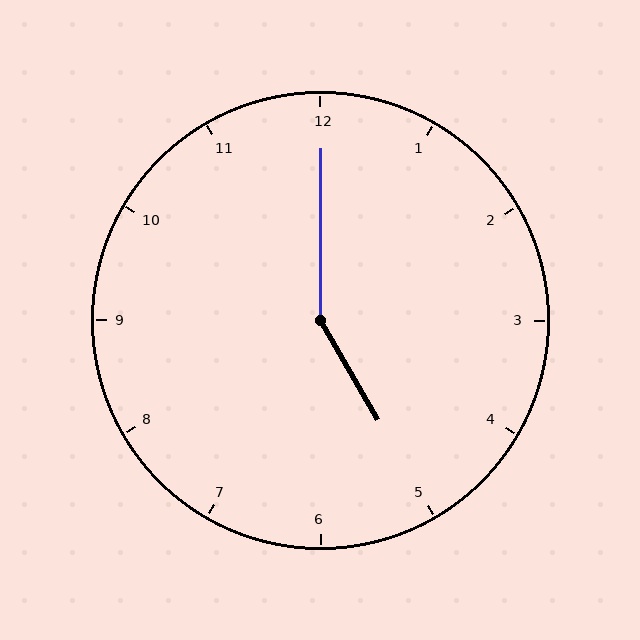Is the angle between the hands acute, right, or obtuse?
It is obtuse.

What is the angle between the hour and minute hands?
Approximately 150 degrees.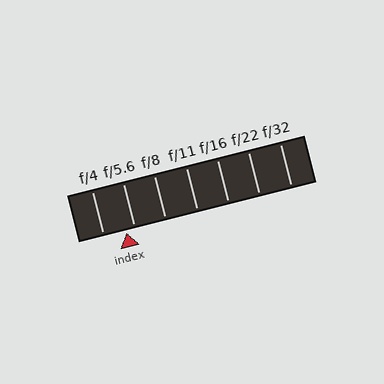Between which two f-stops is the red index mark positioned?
The index mark is between f/4 and f/5.6.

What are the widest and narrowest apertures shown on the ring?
The widest aperture shown is f/4 and the narrowest is f/32.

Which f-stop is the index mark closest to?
The index mark is closest to f/5.6.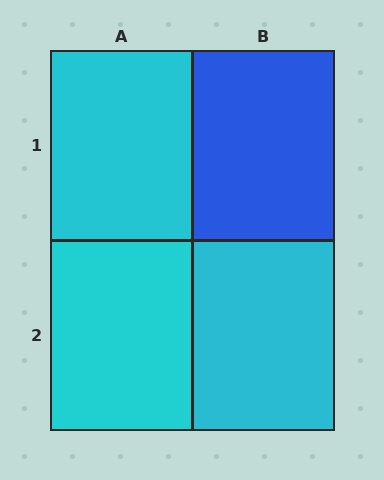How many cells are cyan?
3 cells are cyan.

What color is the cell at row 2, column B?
Cyan.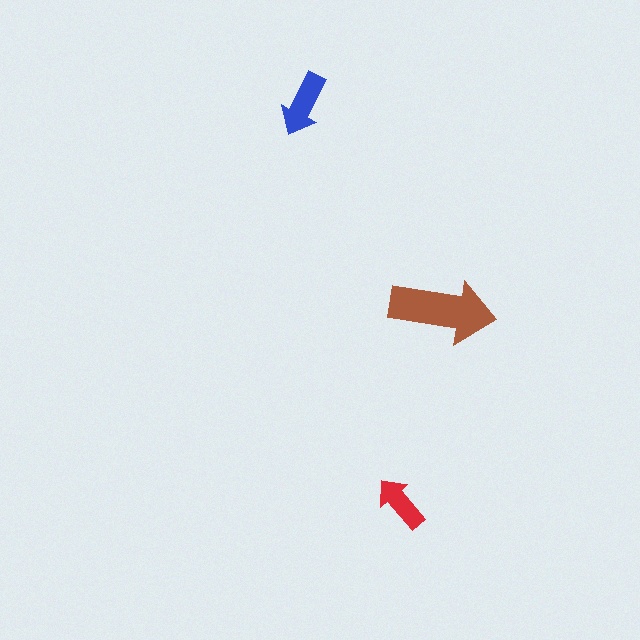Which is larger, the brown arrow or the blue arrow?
The brown one.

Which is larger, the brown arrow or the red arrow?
The brown one.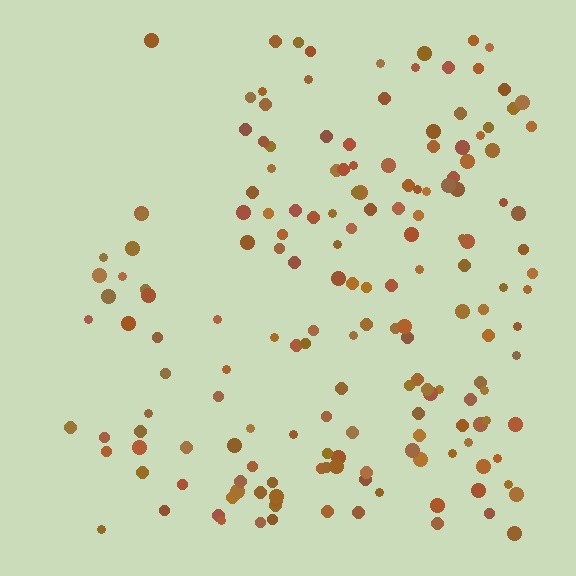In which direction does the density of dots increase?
From left to right, with the right side densest.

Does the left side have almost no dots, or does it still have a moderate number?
Still a moderate number, just noticeably fewer than the right.